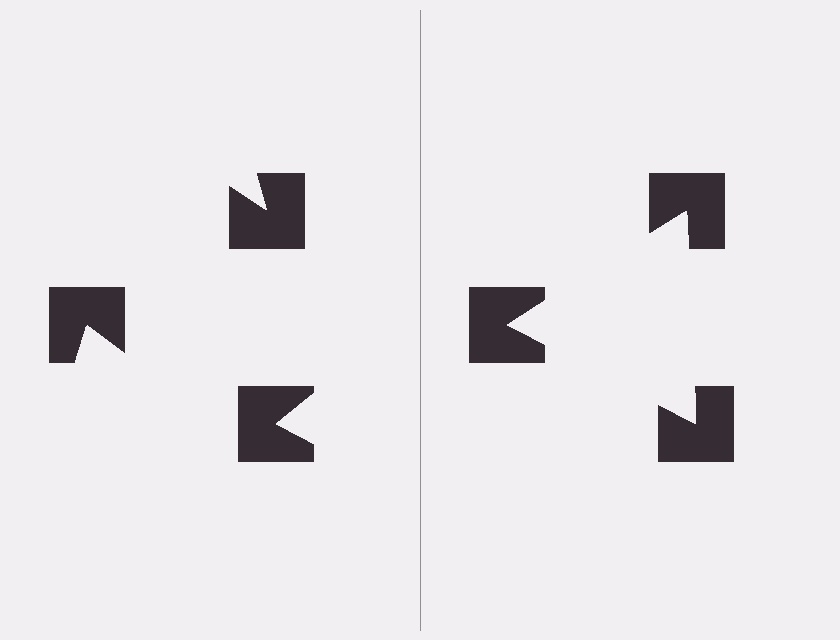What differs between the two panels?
The notched squares are positioned identically on both sides; only the wedge orientations differ. On the right they align to a triangle; on the left they are misaligned.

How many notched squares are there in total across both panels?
6 — 3 on each side.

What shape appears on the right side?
An illusory triangle.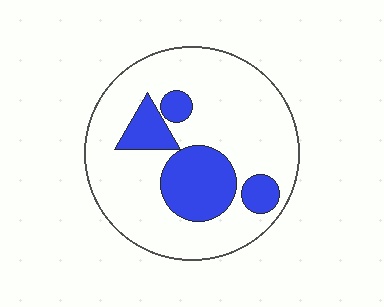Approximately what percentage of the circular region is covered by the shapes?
Approximately 25%.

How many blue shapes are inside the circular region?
4.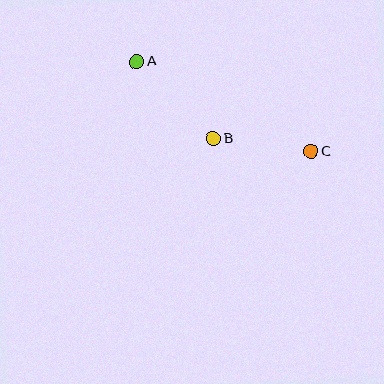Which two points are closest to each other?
Points B and C are closest to each other.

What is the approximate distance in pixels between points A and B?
The distance between A and B is approximately 109 pixels.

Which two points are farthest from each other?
Points A and C are farthest from each other.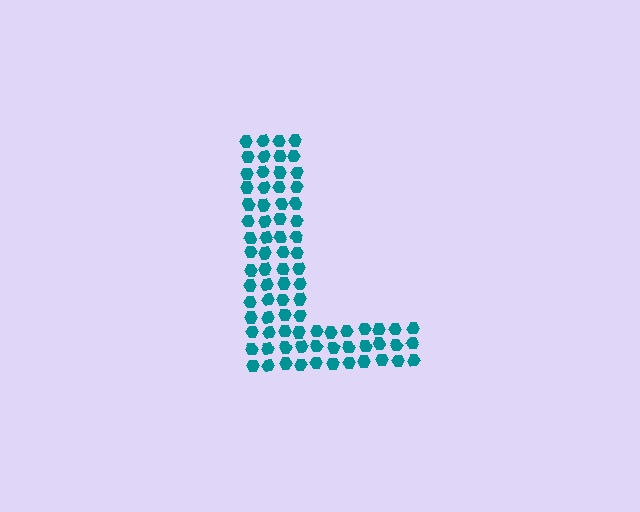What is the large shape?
The large shape is the letter L.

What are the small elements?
The small elements are hexagons.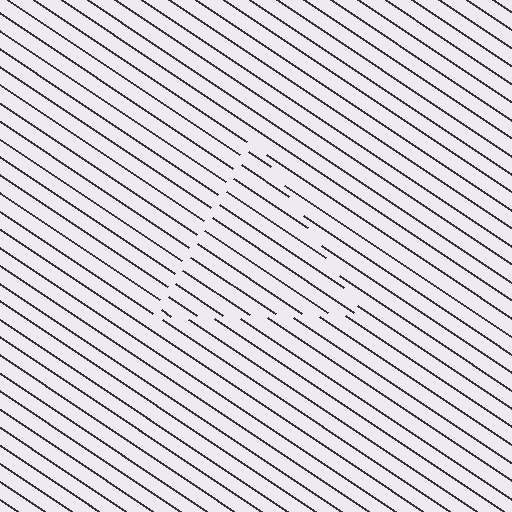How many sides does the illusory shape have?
3 sides — the line-ends trace a triangle.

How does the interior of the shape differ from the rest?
The interior of the shape contains the same grating, shifted by half a period — the contour is defined by the phase discontinuity where line-ends from the inner and outer gratings abut.